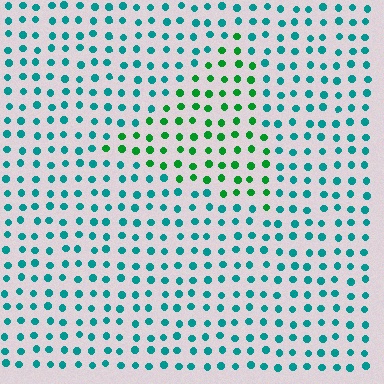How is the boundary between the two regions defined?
The boundary is defined purely by a slight shift in hue (about 43 degrees). Spacing, size, and orientation are identical on both sides.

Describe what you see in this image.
The image is filled with small teal elements in a uniform arrangement. A triangle-shaped region is visible where the elements are tinted to a slightly different hue, forming a subtle color boundary.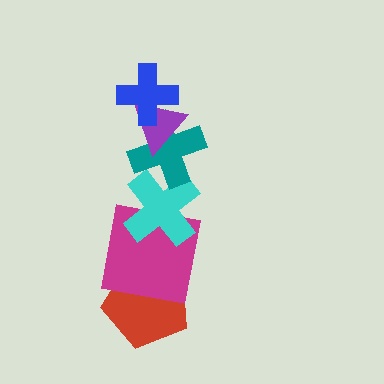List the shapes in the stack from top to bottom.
From top to bottom: the blue cross, the purple triangle, the teal cross, the cyan cross, the magenta square, the red pentagon.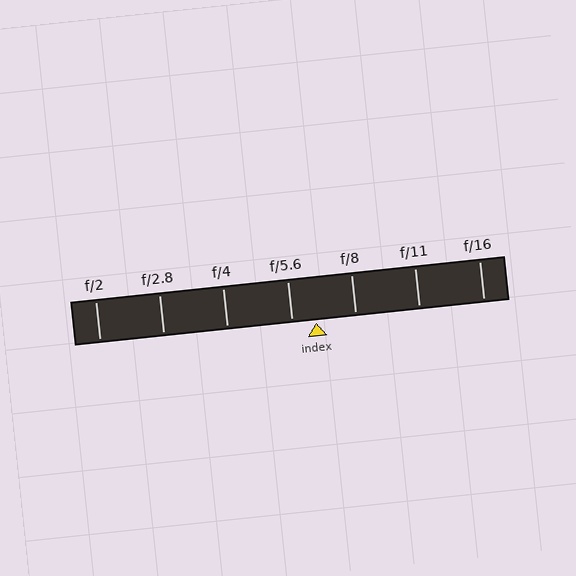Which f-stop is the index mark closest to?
The index mark is closest to f/5.6.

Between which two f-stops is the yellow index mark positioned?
The index mark is between f/5.6 and f/8.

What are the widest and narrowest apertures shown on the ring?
The widest aperture shown is f/2 and the narrowest is f/16.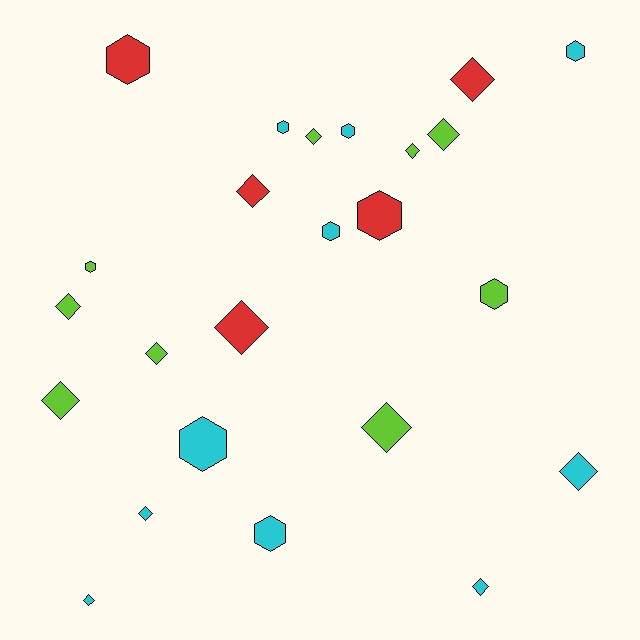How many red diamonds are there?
There are 3 red diamonds.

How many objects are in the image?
There are 24 objects.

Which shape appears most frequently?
Diamond, with 14 objects.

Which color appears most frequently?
Cyan, with 10 objects.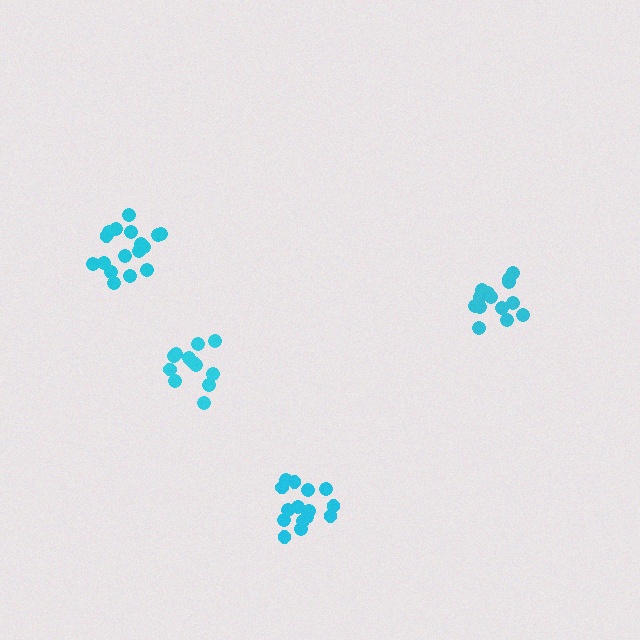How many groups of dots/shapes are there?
There are 4 groups.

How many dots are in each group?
Group 1: 13 dots, Group 2: 15 dots, Group 3: 17 dots, Group 4: 14 dots (59 total).